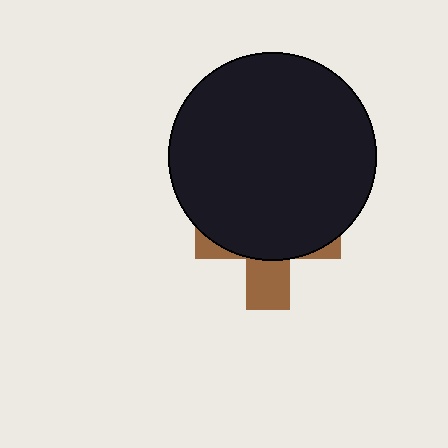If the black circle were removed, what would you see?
You would see the complete brown cross.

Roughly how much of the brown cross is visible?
A small part of it is visible (roughly 30%).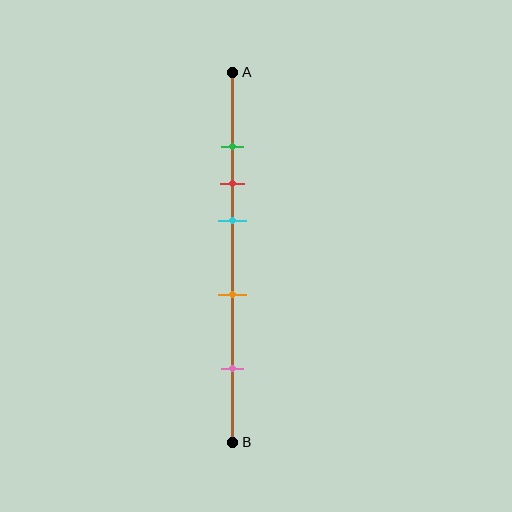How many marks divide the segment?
There are 5 marks dividing the segment.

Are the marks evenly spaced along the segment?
No, the marks are not evenly spaced.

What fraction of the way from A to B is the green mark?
The green mark is approximately 20% (0.2) of the way from A to B.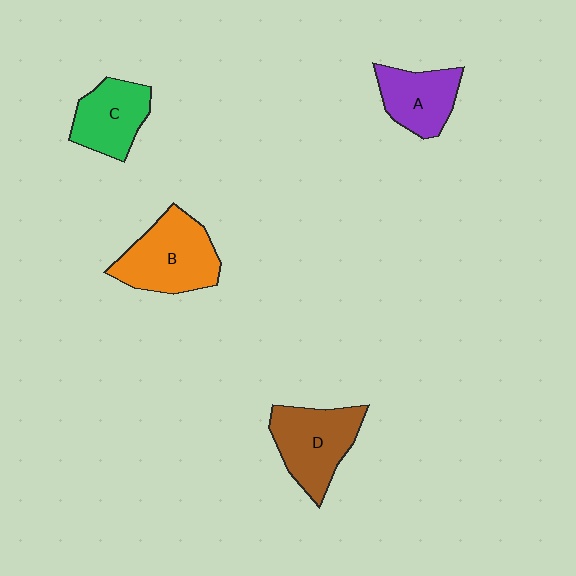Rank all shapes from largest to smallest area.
From largest to smallest: B (orange), D (brown), C (green), A (purple).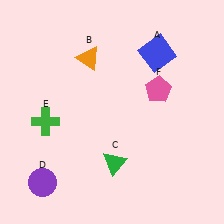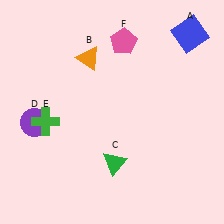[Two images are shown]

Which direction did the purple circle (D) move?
The purple circle (D) moved up.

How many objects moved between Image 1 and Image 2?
3 objects moved between the two images.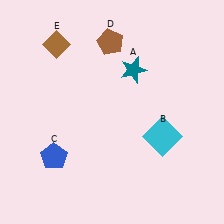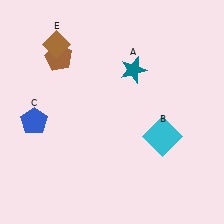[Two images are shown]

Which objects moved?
The objects that moved are: the blue pentagon (C), the brown pentagon (D).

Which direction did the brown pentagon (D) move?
The brown pentagon (D) moved left.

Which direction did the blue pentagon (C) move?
The blue pentagon (C) moved up.